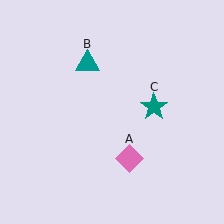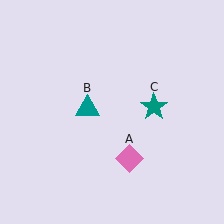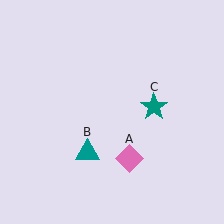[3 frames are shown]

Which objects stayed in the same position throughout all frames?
Pink diamond (object A) and teal star (object C) remained stationary.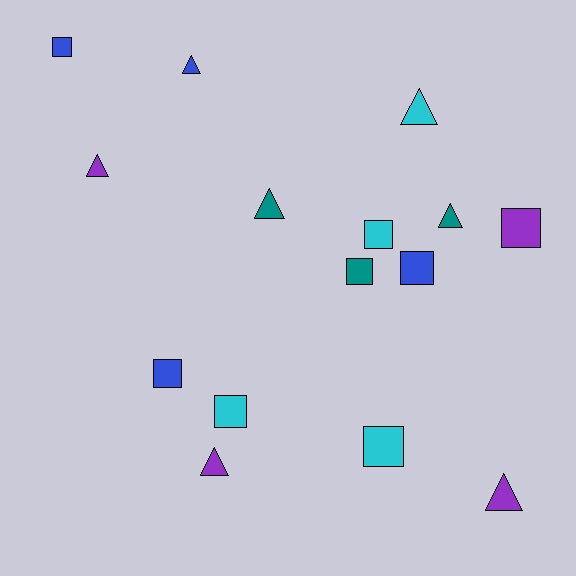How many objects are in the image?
There are 15 objects.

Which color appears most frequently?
Blue, with 4 objects.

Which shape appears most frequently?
Square, with 8 objects.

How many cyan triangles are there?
There is 1 cyan triangle.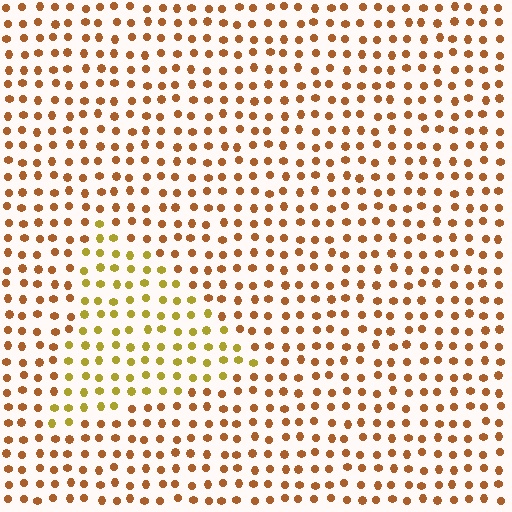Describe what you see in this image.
The image is filled with small brown elements in a uniform arrangement. A triangle-shaped region is visible where the elements are tinted to a slightly different hue, forming a subtle color boundary.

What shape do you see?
I see a triangle.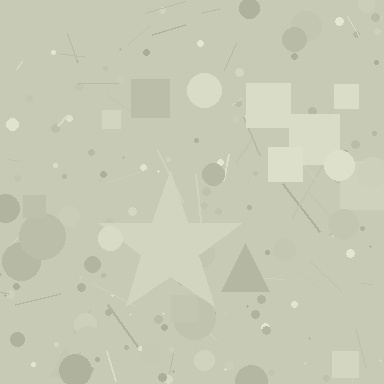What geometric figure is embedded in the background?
A star is embedded in the background.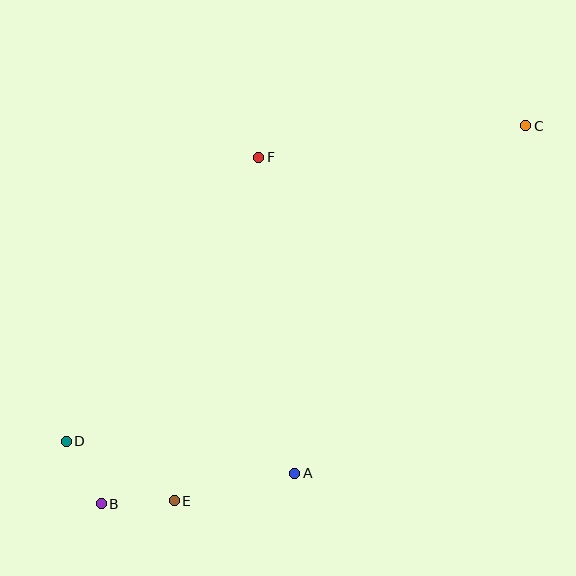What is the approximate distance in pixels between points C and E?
The distance between C and E is approximately 514 pixels.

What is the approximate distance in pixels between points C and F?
The distance between C and F is approximately 269 pixels.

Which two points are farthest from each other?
Points B and C are farthest from each other.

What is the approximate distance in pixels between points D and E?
The distance between D and E is approximately 124 pixels.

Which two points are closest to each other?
Points B and D are closest to each other.